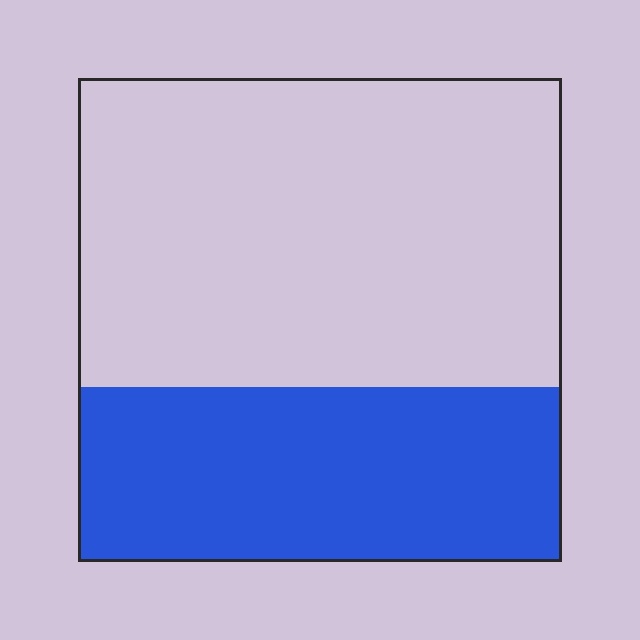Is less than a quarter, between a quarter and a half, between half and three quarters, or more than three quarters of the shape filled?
Between a quarter and a half.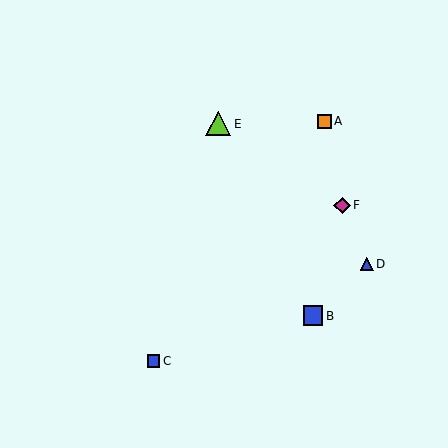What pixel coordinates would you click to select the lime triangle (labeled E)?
Click at (218, 124) to select the lime triangle E.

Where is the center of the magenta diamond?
The center of the magenta diamond is at (342, 205).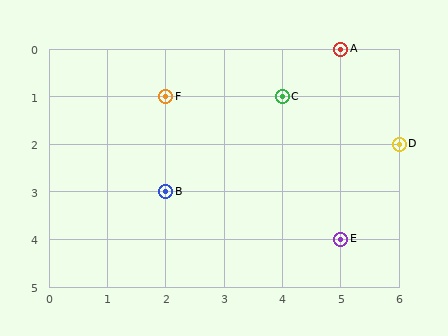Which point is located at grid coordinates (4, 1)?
Point C is at (4, 1).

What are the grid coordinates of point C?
Point C is at grid coordinates (4, 1).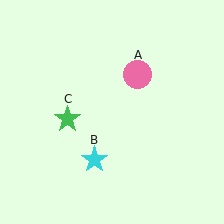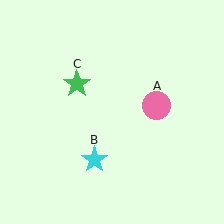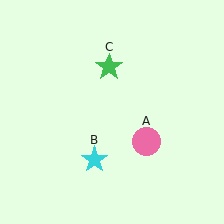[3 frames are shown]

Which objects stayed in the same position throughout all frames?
Cyan star (object B) remained stationary.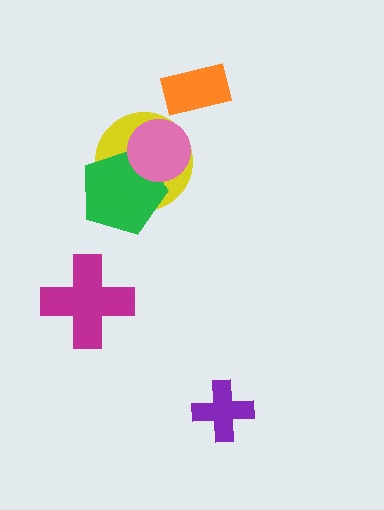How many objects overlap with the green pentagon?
2 objects overlap with the green pentagon.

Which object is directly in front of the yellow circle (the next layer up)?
The green pentagon is directly in front of the yellow circle.